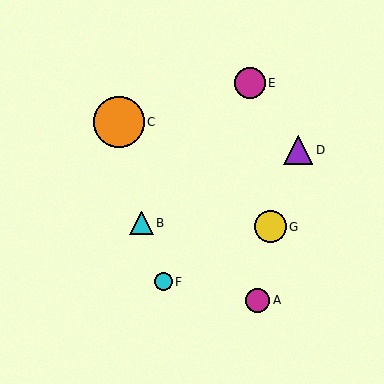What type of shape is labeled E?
Shape E is a magenta circle.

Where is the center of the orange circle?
The center of the orange circle is at (119, 122).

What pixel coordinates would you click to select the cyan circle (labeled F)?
Click at (163, 282) to select the cyan circle F.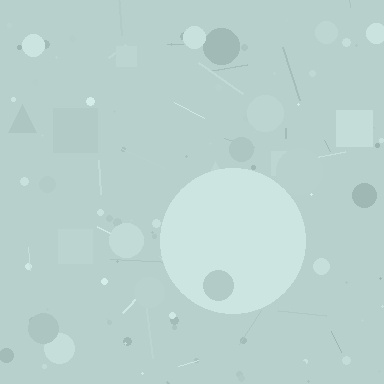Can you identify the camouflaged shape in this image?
The camouflaged shape is a circle.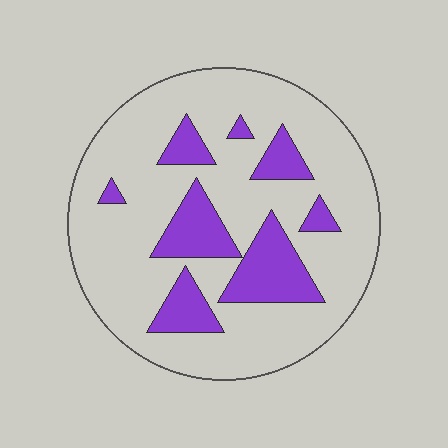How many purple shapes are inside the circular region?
8.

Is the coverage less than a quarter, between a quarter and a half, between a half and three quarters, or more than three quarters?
Less than a quarter.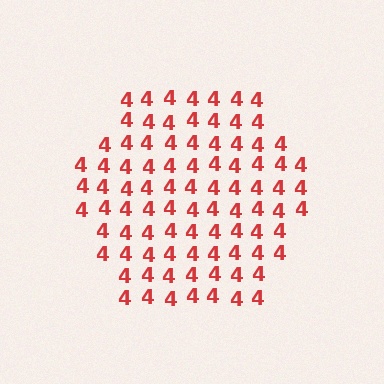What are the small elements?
The small elements are digit 4's.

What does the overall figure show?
The overall figure shows a hexagon.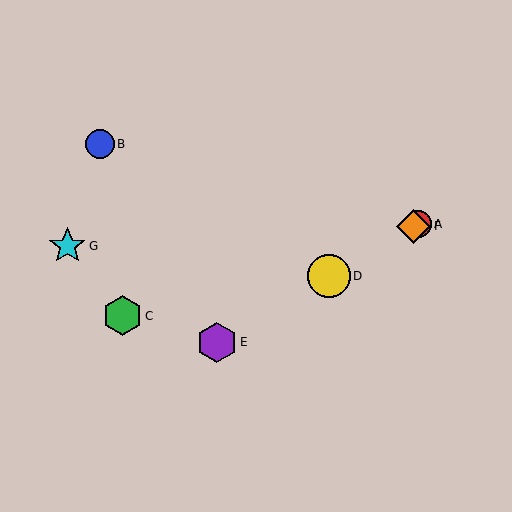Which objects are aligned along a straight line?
Objects A, D, E, F are aligned along a straight line.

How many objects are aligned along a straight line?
4 objects (A, D, E, F) are aligned along a straight line.